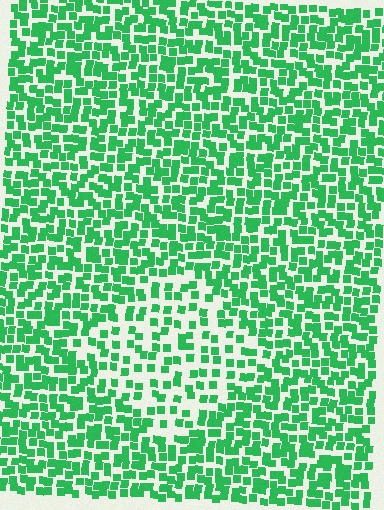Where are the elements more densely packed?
The elements are more densely packed outside the diamond boundary.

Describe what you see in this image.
The image contains small green elements arranged at two different densities. A diamond-shaped region is visible where the elements are less densely packed than the surrounding area.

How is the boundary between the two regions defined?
The boundary is defined by a change in element density (approximately 1.9x ratio). All elements are the same color, size, and shape.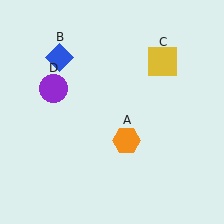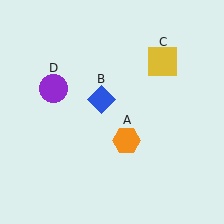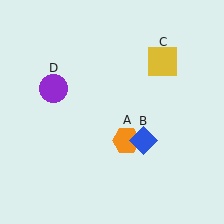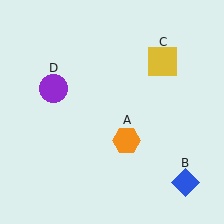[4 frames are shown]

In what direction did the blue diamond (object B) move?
The blue diamond (object B) moved down and to the right.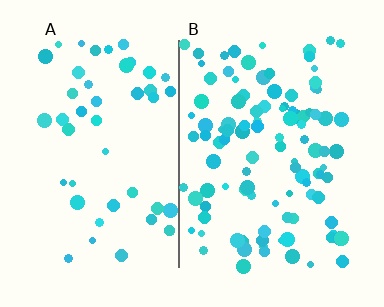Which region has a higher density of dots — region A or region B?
B (the right).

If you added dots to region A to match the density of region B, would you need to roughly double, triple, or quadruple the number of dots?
Approximately double.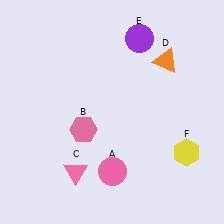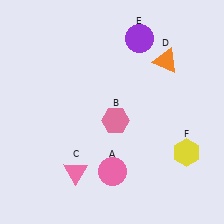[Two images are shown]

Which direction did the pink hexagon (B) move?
The pink hexagon (B) moved right.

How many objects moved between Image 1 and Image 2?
1 object moved between the two images.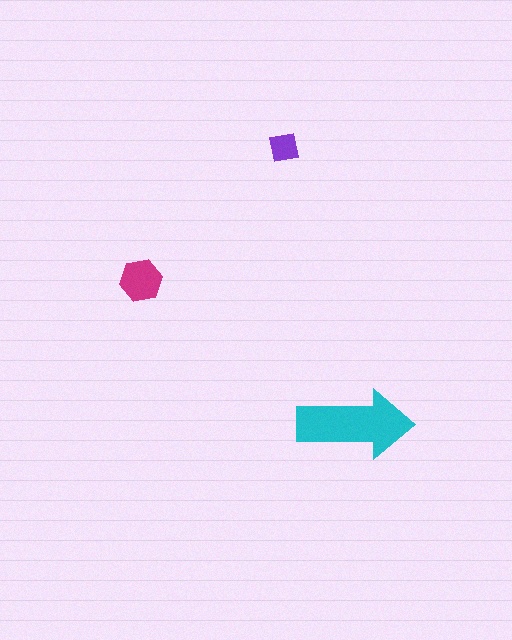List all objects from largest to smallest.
The cyan arrow, the magenta hexagon, the purple square.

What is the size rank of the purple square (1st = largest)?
3rd.